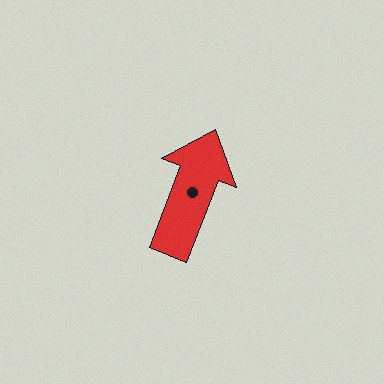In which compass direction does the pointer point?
North.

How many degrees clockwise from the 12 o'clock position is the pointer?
Approximately 21 degrees.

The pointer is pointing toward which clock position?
Roughly 1 o'clock.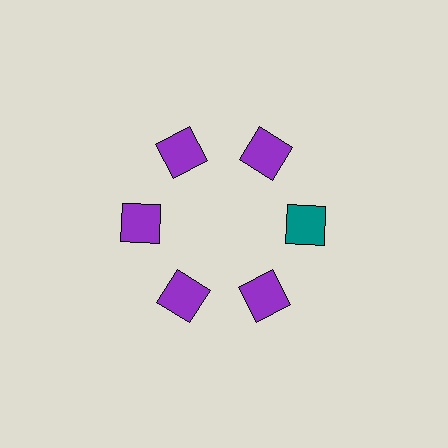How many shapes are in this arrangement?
There are 6 shapes arranged in a ring pattern.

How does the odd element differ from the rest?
It has a different color: teal instead of purple.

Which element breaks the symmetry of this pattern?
The teal square at roughly the 3 o'clock position breaks the symmetry. All other shapes are purple squares.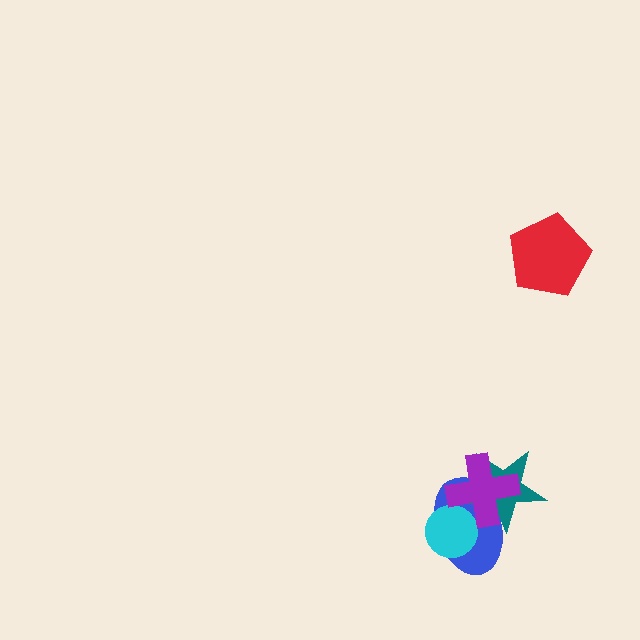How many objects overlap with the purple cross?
3 objects overlap with the purple cross.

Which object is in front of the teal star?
The purple cross is in front of the teal star.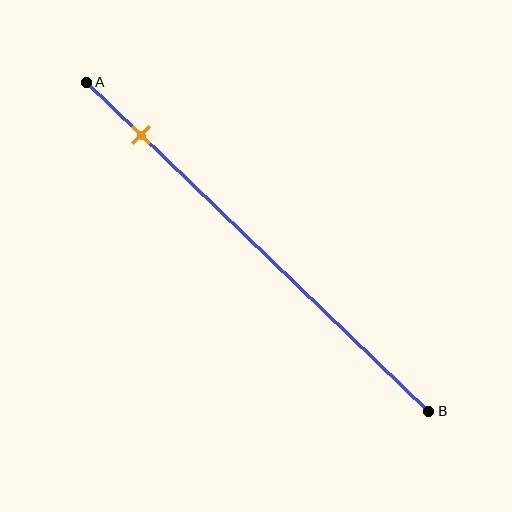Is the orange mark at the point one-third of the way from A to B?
No, the mark is at about 15% from A, not at the 33% one-third point.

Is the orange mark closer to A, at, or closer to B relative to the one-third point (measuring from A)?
The orange mark is closer to point A than the one-third point of segment AB.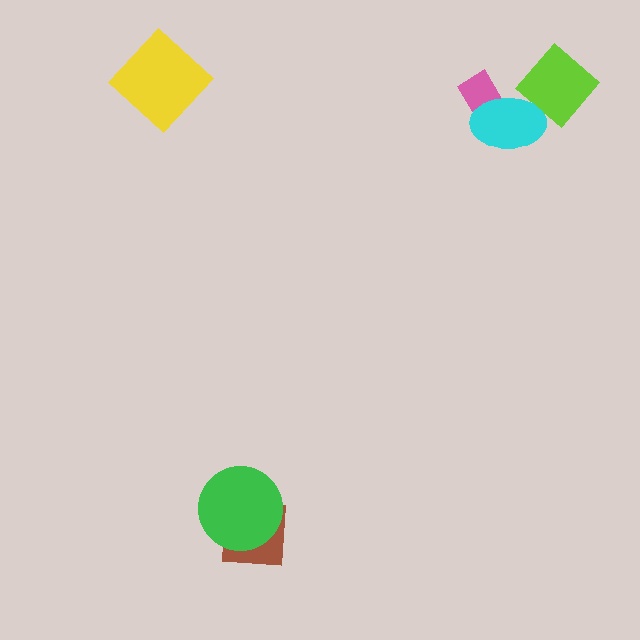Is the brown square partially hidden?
Yes, it is partially covered by another shape.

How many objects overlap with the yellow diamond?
0 objects overlap with the yellow diamond.